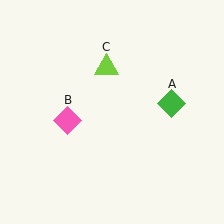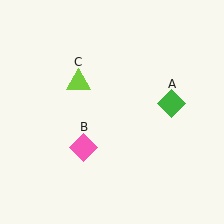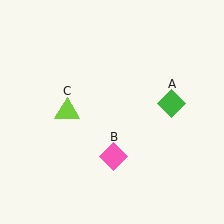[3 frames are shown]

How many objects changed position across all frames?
2 objects changed position: pink diamond (object B), lime triangle (object C).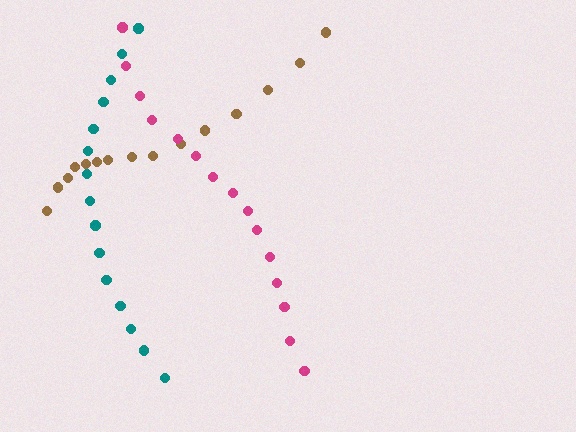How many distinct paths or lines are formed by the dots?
There are 3 distinct paths.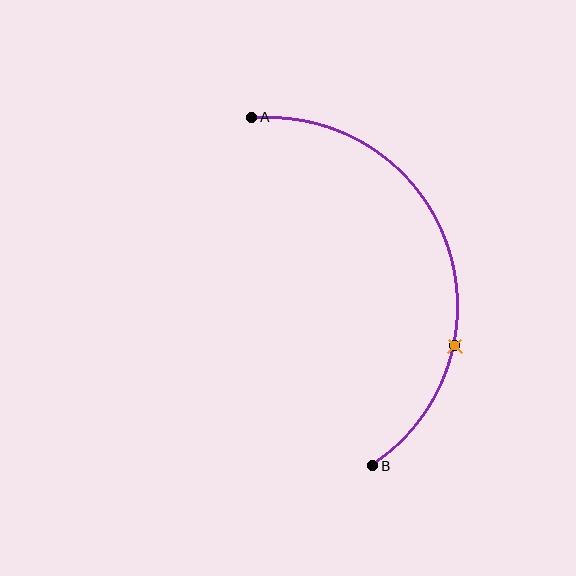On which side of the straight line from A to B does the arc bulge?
The arc bulges to the right of the straight line connecting A and B.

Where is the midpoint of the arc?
The arc midpoint is the point on the curve farthest from the straight line joining A and B. It sits to the right of that line.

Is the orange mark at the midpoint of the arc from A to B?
No. The orange mark lies on the arc but is closer to endpoint B. The arc midpoint would be at the point on the curve equidistant along the arc from both A and B.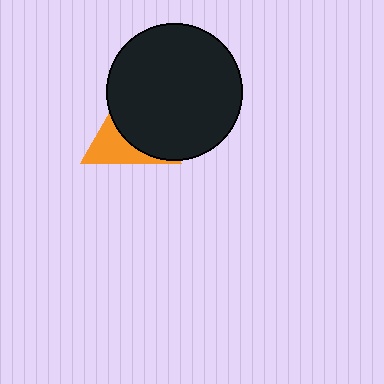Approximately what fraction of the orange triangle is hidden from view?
Roughly 61% of the orange triangle is hidden behind the black circle.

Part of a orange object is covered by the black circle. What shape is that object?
It is a triangle.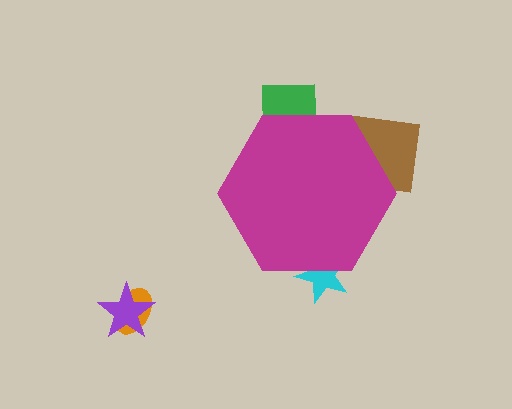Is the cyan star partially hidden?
Yes, the cyan star is partially hidden behind the magenta hexagon.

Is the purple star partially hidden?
No, the purple star is fully visible.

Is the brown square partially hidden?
Yes, the brown square is partially hidden behind the magenta hexagon.